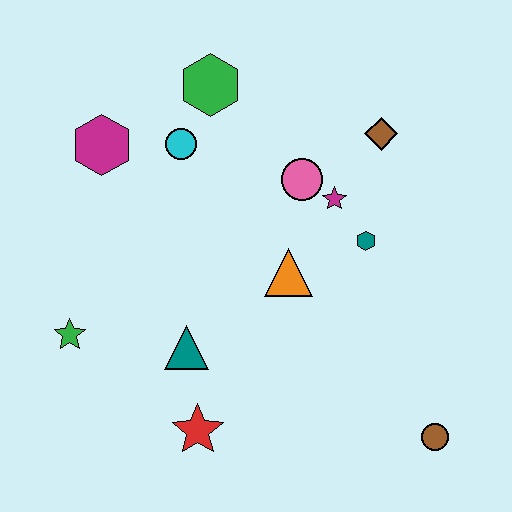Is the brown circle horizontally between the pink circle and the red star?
No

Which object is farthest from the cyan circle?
The brown circle is farthest from the cyan circle.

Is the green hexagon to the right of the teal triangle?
Yes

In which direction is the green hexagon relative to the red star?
The green hexagon is above the red star.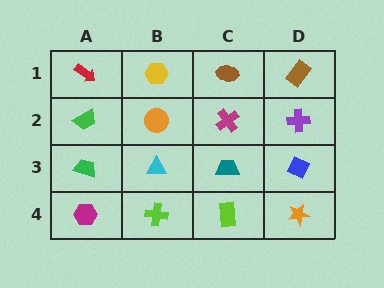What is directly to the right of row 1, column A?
A yellow hexagon.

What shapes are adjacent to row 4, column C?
A teal trapezoid (row 3, column C), a lime cross (row 4, column B), an orange star (row 4, column D).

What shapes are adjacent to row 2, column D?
A brown rectangle (row 1, column D), a blue diamond (row 3, column D), a magenta cross (row 2, column C).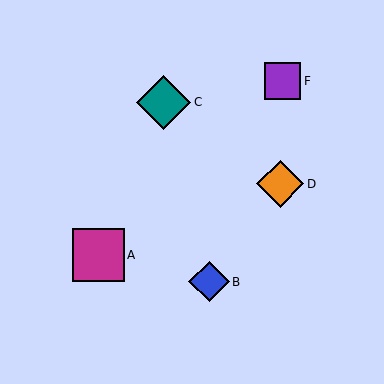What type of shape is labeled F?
Shape F is a purple square.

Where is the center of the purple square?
The center of the purple square is at (283, 81).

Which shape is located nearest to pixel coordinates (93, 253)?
The magenta square (labeled A) at (98, 255) is nearest to that location.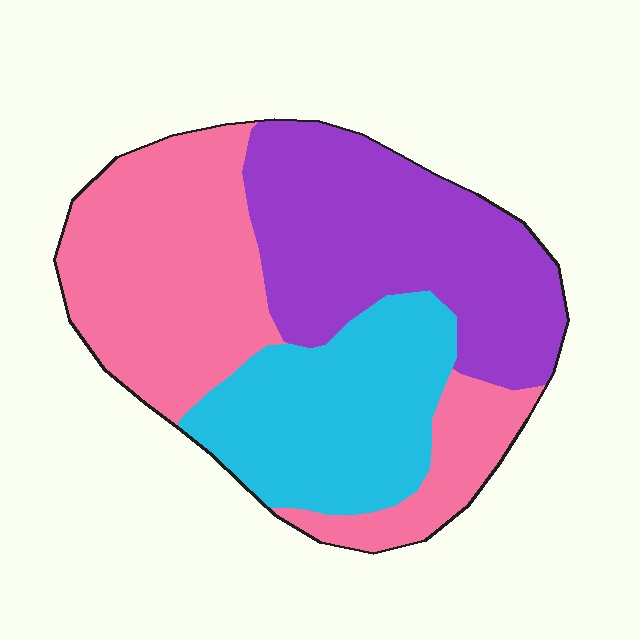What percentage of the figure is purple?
Purple takes up between a quarter and a half of the figure.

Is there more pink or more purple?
Pink.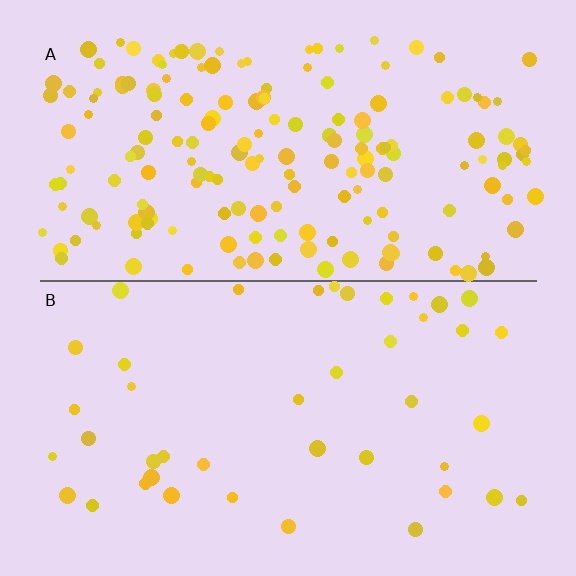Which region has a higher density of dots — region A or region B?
A (the top).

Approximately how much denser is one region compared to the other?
Approximately 4.0× — region A over region B.